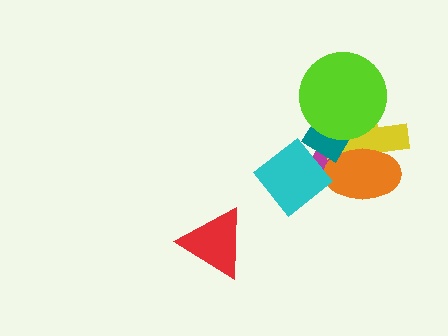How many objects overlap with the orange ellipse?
4 objects overlap with the orange ellipse.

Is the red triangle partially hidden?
No, no other shape covers it.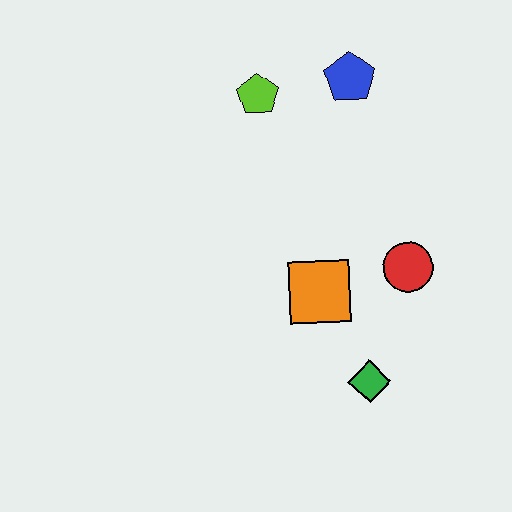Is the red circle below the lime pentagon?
Yes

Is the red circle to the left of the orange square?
No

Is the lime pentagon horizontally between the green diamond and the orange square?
No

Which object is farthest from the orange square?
The blue pentagon is farthest from the orange square.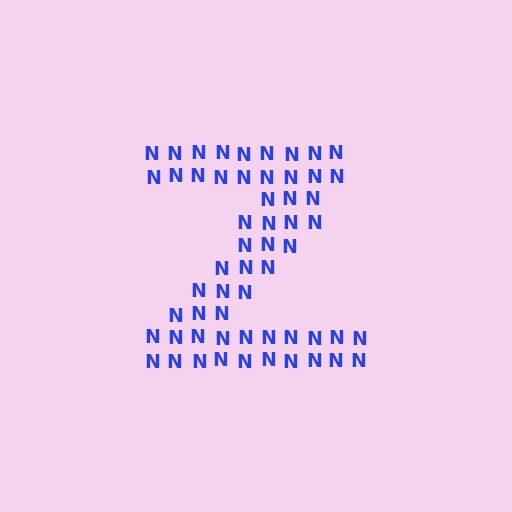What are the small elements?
The small elements are letter N's.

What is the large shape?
The large shape is the letter Z.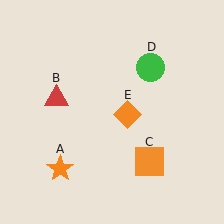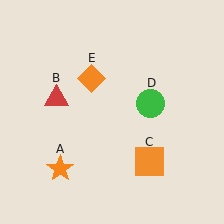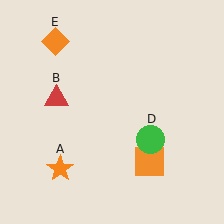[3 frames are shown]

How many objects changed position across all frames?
2 objects changed position: green circle (object D), orange diamond (object E).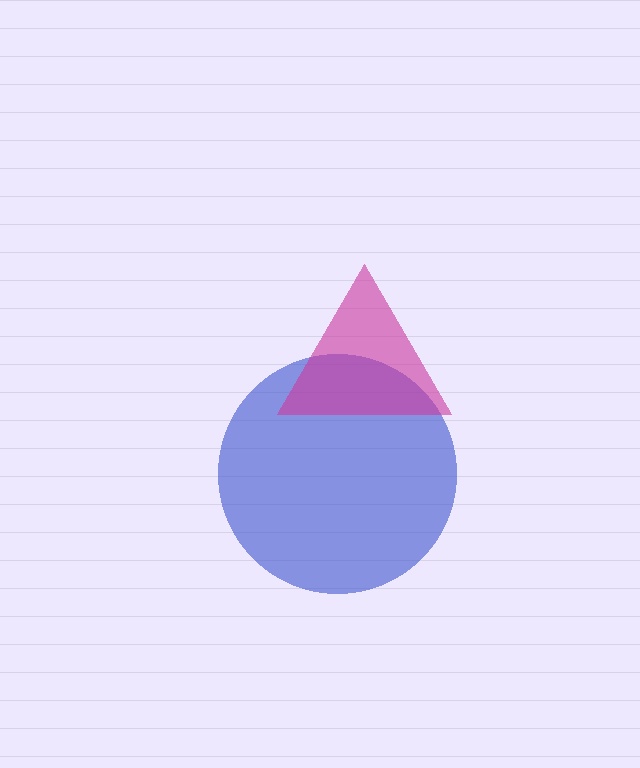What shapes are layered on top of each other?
The layered shapes are: a blue circle, a magenta triangle.